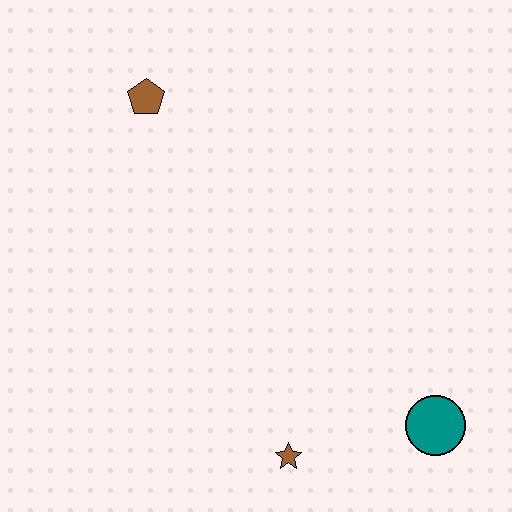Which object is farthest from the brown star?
The brown pentagon is farthest from the brown star.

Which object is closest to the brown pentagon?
The brown star is closest to the brown pentagon.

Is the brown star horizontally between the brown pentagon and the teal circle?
Yes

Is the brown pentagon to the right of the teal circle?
No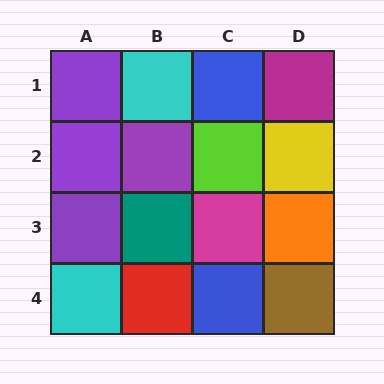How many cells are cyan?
2 cells are cyan.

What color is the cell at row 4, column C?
Blue.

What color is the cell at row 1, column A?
Purple.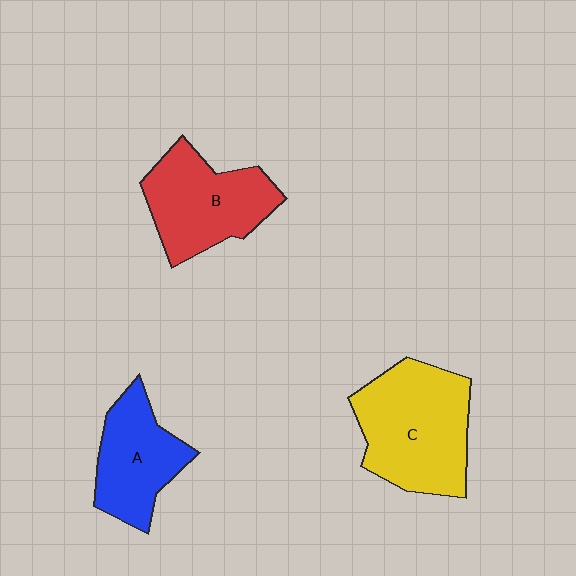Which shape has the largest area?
Shape C (yellow).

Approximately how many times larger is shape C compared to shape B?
Approximately 1.2 times.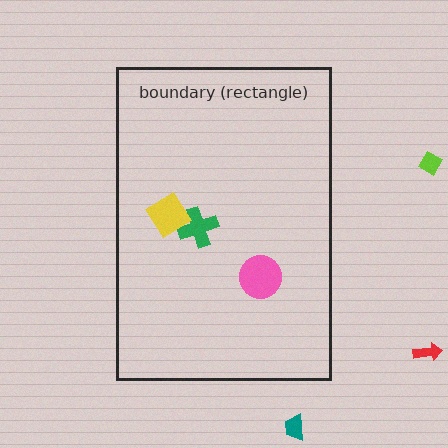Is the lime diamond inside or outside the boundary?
Outside.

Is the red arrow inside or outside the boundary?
Outside.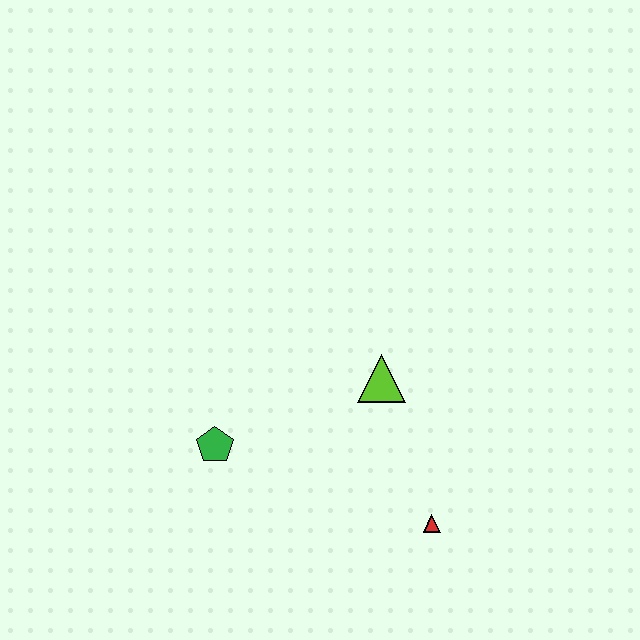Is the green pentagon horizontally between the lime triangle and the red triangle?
No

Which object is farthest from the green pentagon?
The red triangle is farthest from the green pentagon.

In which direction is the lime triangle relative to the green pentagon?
The lime triangle is to the right of the green pentagon.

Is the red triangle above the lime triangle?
No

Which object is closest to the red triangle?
The lime triangle is closest to the red triangle.